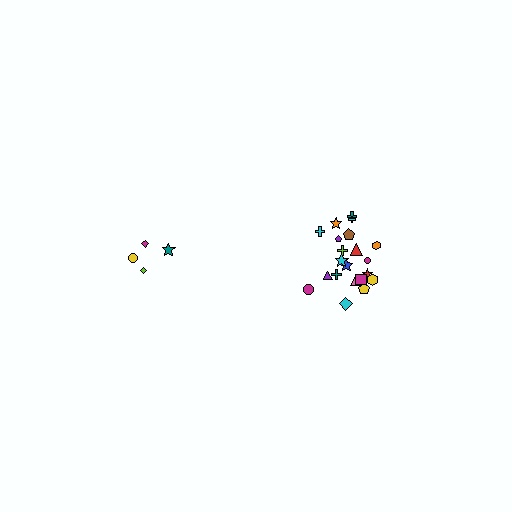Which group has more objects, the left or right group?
The right group.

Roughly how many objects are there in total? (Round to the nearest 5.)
Roughly 25 objects in total.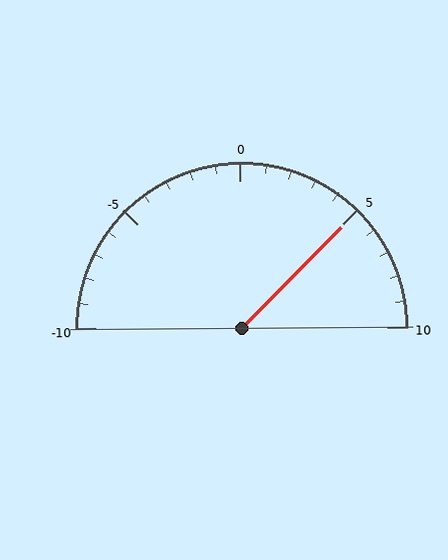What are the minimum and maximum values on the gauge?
The gauge ranges from -10 to 10.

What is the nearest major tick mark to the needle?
The nearest major tick mark is 5.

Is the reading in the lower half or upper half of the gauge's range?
The reading is in the upper half of the range (-10 to 10).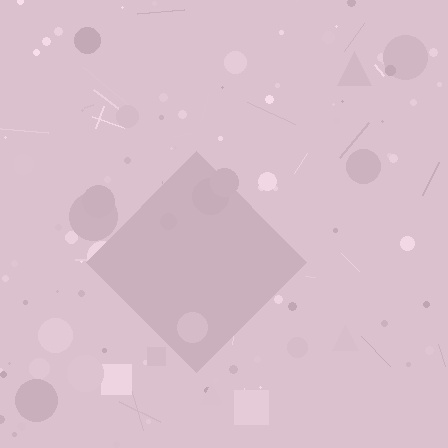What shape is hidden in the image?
A diamond is hidden in the image.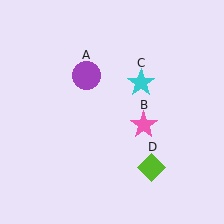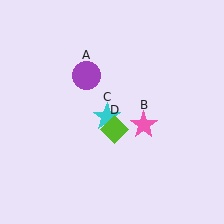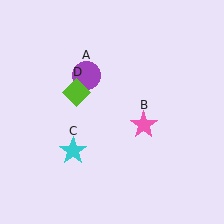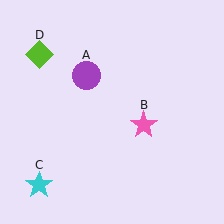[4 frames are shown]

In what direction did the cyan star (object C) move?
The cyan star (object C) moved down and to the left.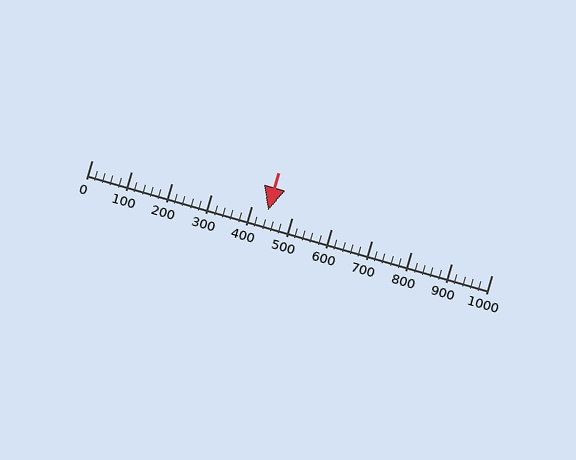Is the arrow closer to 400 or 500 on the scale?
The arrow is closer to 400.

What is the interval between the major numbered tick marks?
The major tick marks are spaced 100 units apart.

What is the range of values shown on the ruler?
The ruler shows values from 0 to 1000.